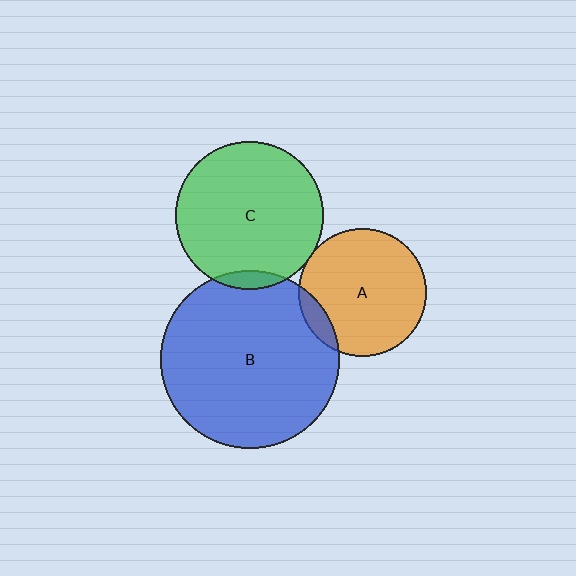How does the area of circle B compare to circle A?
Approximately 2.0 times.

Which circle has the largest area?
Circle B (blue).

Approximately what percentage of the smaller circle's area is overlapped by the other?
Approximately 5%.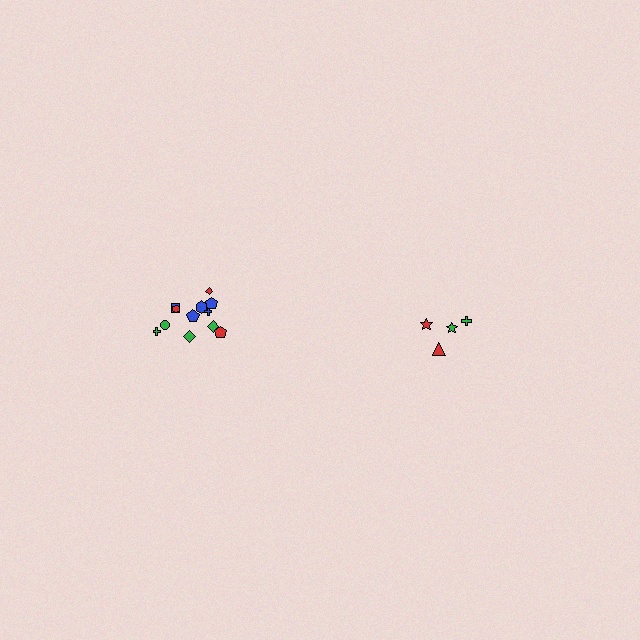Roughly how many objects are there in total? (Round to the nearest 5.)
Roughly 15 objects in total.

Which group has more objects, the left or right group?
The left group.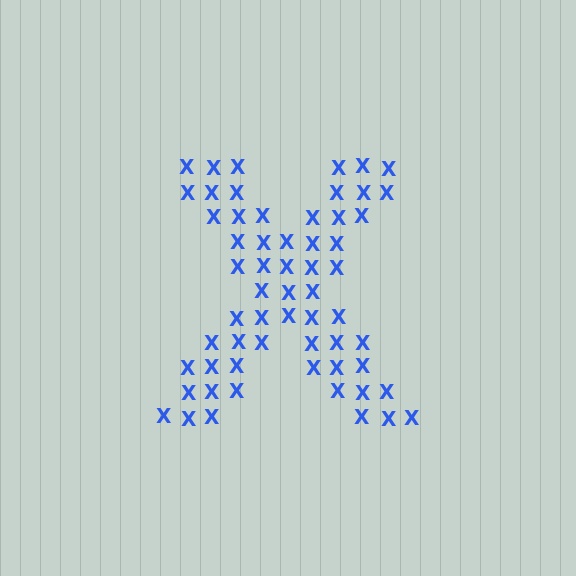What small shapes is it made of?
It is made of small letter X's.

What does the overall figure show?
The overall figure shows the letter X.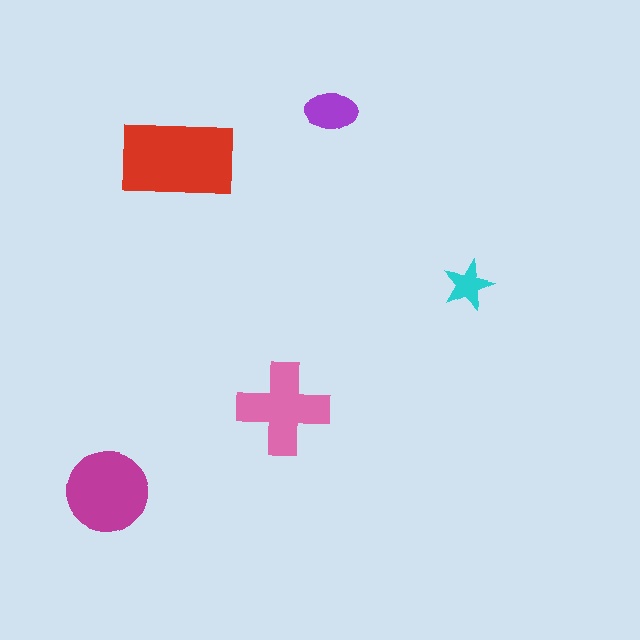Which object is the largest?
The red rectangle.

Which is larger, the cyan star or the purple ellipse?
The purple ellipse.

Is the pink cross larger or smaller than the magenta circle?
Smaller.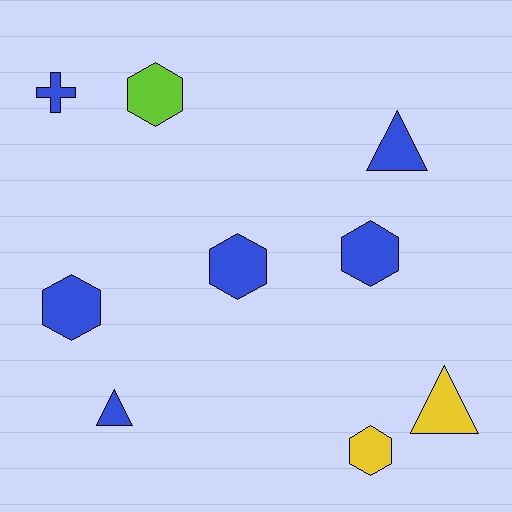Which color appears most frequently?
Blue, with 6 objects.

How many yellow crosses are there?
There are no yellow crosses.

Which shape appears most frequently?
Hexagon, with 5 objects.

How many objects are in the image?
There are 9 objects.